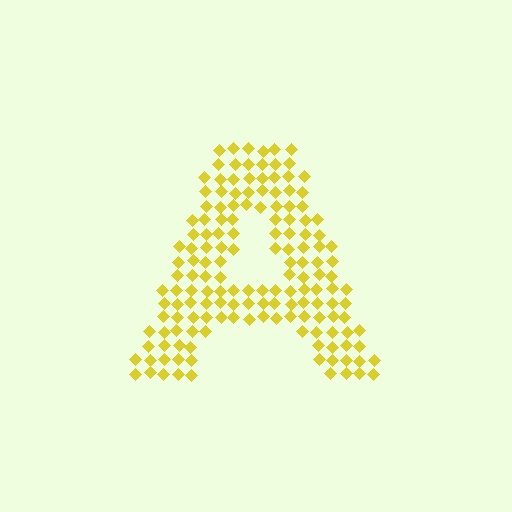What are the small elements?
The small elements are diamonds.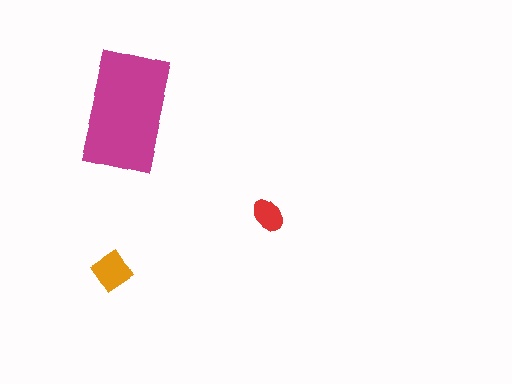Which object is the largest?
The magenta rectangle.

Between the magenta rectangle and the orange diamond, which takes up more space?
The magenta rectangle.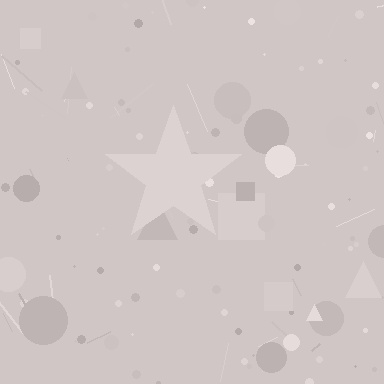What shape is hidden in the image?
A star is hidden in the image.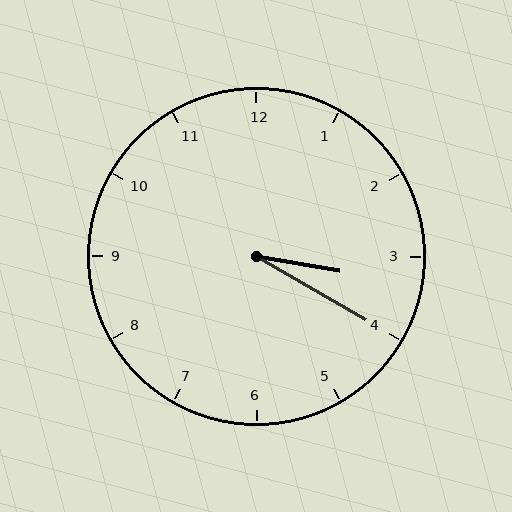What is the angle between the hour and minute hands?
Approximately 20 degrees.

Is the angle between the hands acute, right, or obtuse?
It is acute.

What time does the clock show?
3:20.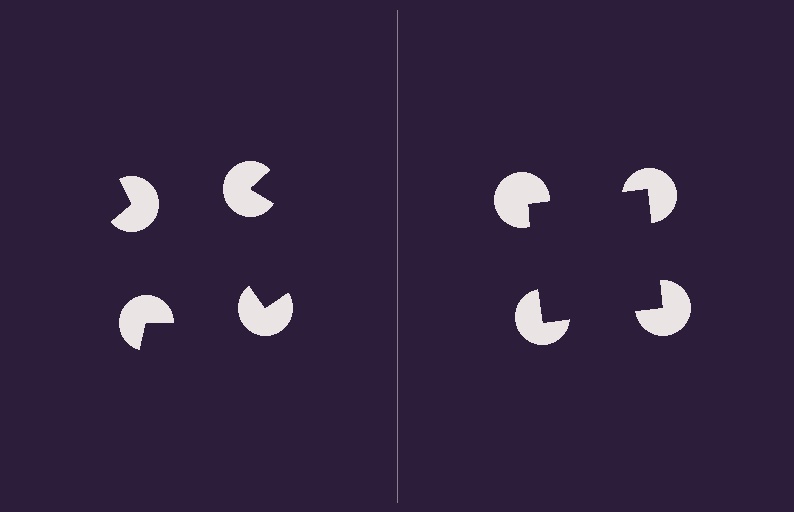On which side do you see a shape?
An illusory square appears on the right side. On the left side the wedge cuts are rotated, so no coherent shape forms.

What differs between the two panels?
The pac-man discs are positioned identically on both sides; only the wedge orientations differ. On the right they align to a square; on the left they are misaligned.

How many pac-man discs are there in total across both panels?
8 — 4 on each side.